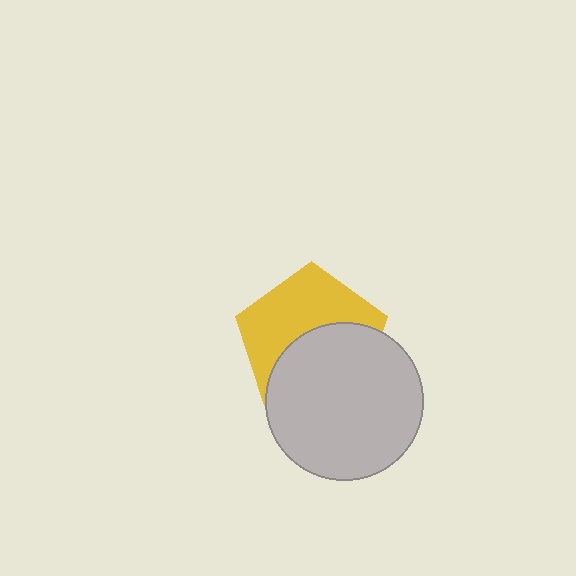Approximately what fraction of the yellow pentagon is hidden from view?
Roughly 49% of the yellow pentagon is hidden behind the light gray circle.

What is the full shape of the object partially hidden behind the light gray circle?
The partially hidden object is a yellow pentagon.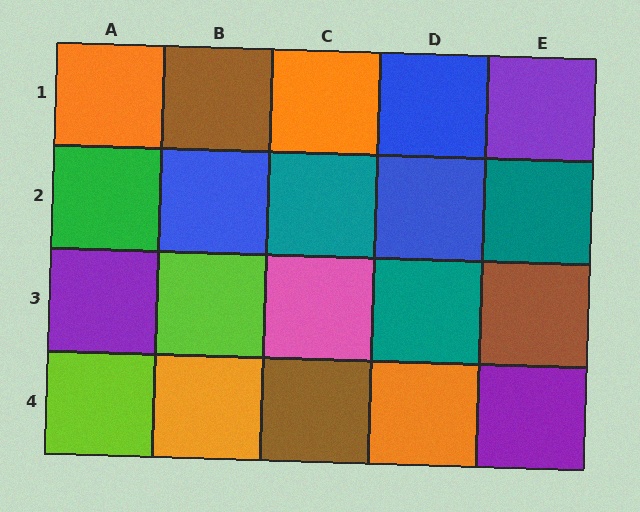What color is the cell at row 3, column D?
Teal.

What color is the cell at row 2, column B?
Blue.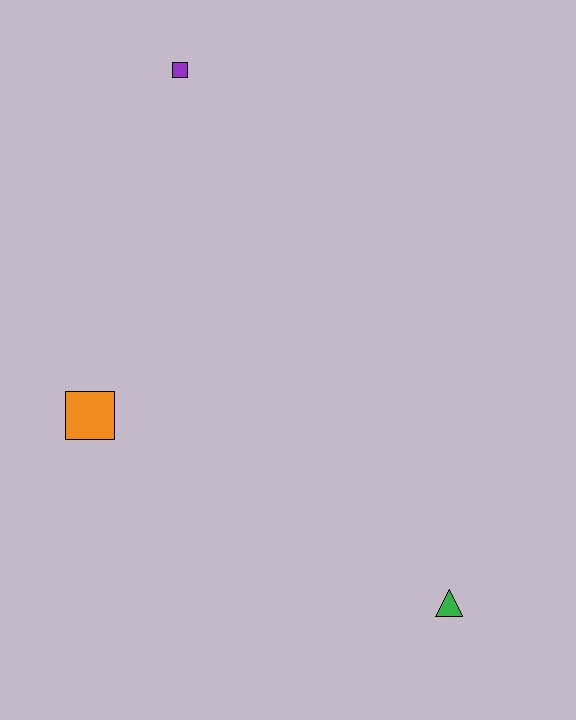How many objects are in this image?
There are 3 objects.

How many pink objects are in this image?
There are no pink objects.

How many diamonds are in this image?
There are no diamonds.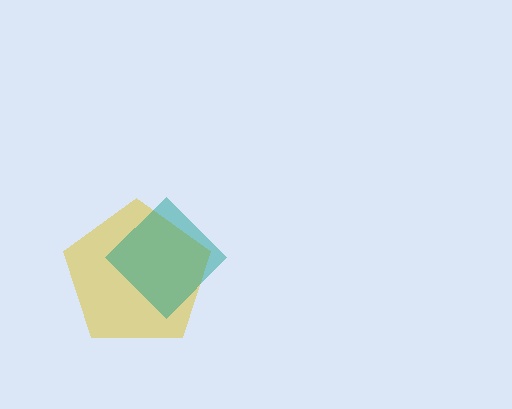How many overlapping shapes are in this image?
There are 2 overlapping shapes in the image.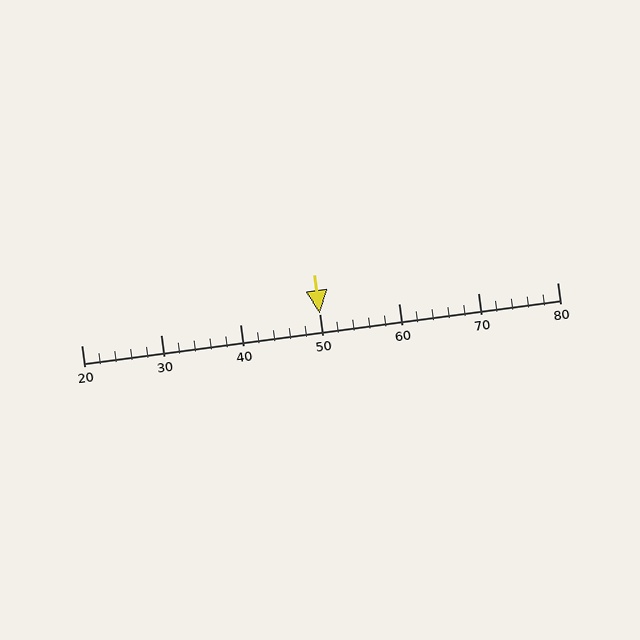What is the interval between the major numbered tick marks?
The major tick marks are spaced 10 units apart.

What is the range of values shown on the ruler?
The ruler shows values from 20 to 80.